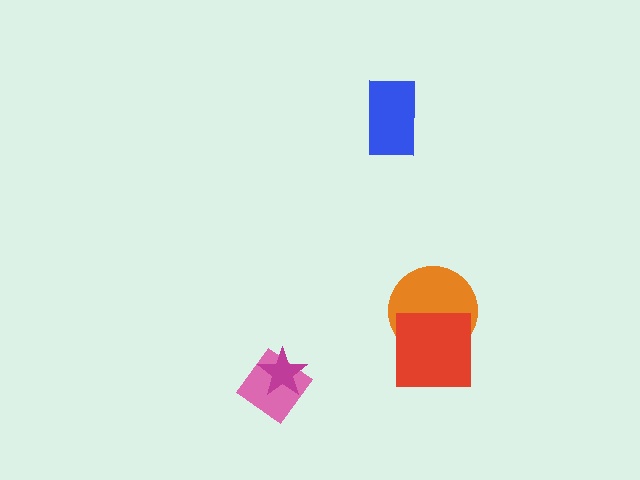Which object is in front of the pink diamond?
The magenta star is in front of the pink diamond.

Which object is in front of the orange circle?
The red square is in front of the orange circle.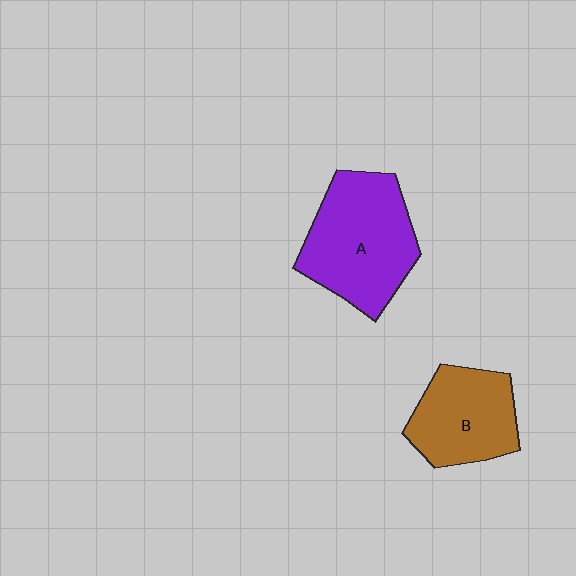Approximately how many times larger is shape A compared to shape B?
Approximately 1.4 times.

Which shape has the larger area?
Shape A (purple).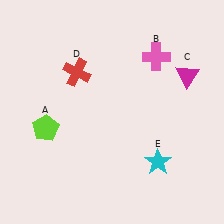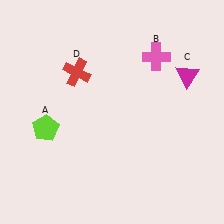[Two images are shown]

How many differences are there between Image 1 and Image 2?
There is 1 difference between the two images.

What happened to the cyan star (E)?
The cyan star (E) was removed in Image 2. It was in the bottom-right area of Image 1.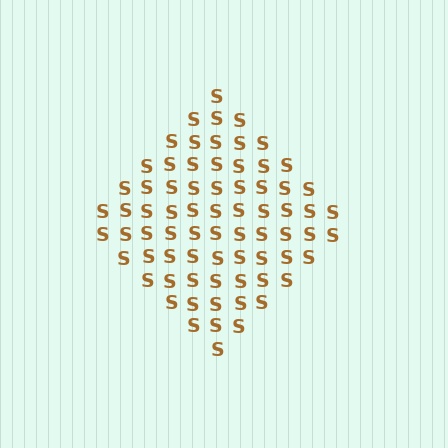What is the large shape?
The large shape is a diamond.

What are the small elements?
The small elements are letter S's.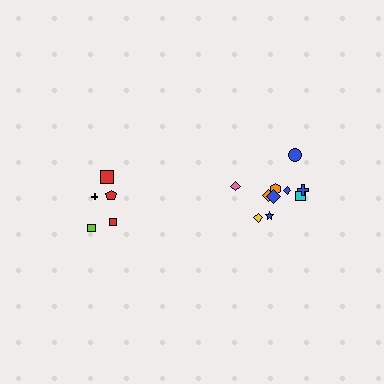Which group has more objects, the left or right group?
The right group.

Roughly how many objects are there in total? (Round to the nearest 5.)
Roughly 15 objects in total.